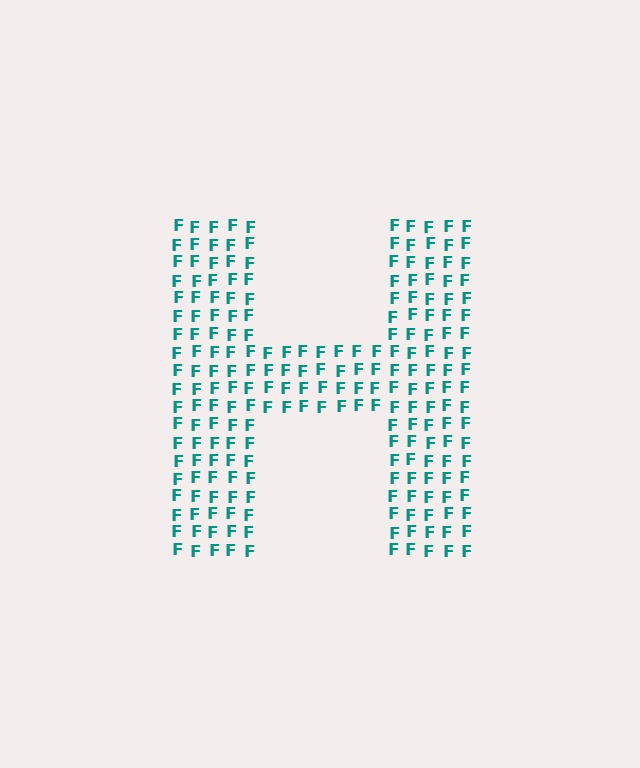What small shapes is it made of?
It is made of small letter F's.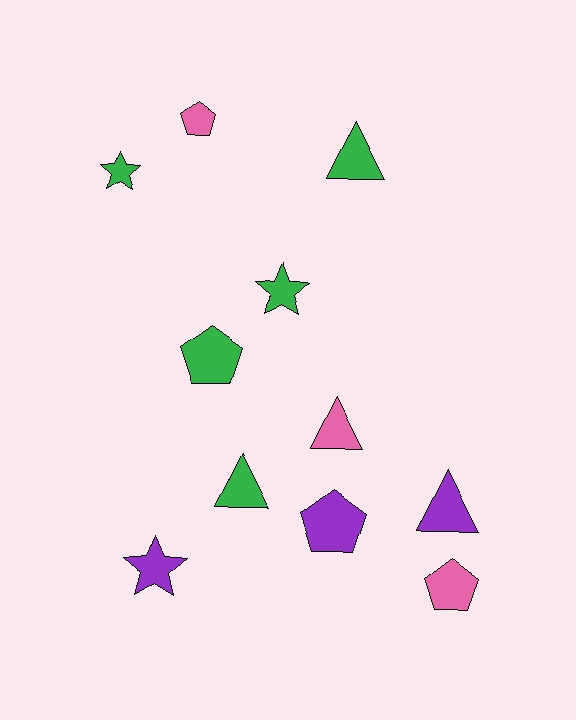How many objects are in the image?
There are 11 objects.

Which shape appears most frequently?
Pentagon, with 4 objects.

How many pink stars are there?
There are no pink stars.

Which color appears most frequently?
Green, with 5 objects.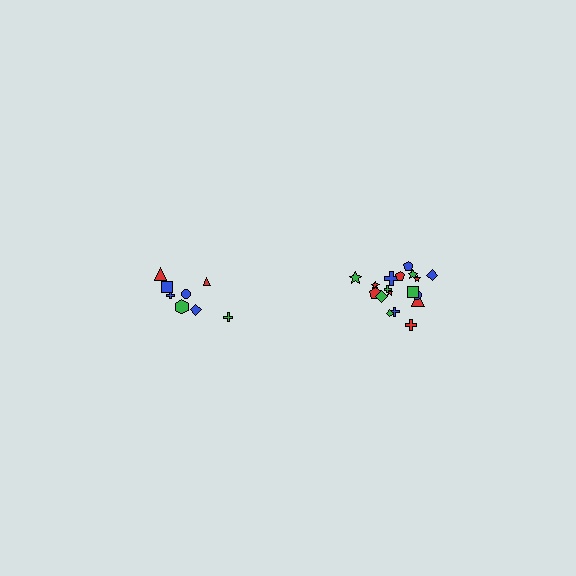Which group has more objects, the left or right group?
The right group.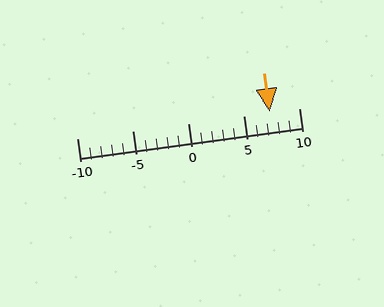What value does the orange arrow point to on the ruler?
The orange arrow points to approximately 7.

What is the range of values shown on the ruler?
The ruler shows values from -10 to 10.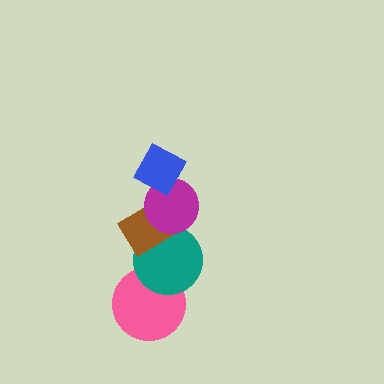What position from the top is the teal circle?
The teal circle is 4th from the top.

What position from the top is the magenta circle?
The magenta circle is 2nd from the top.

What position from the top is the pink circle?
The pink circle is 5th from the top.